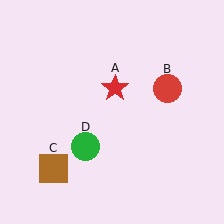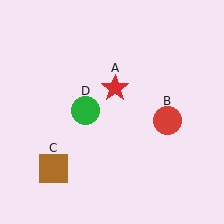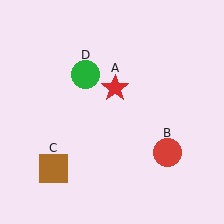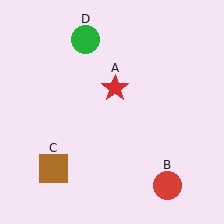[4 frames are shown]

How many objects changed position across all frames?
2 objects changed position: red circle (object B), green circle (object D).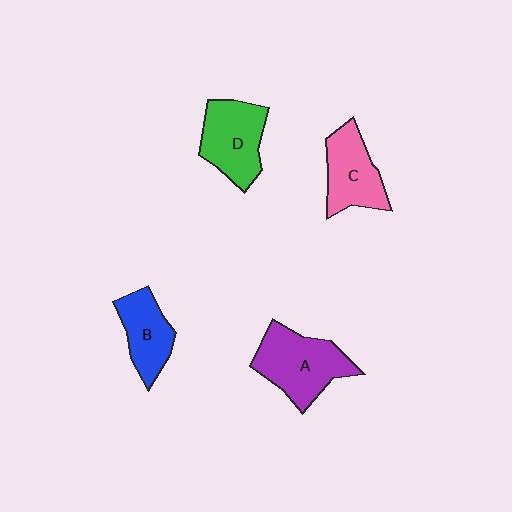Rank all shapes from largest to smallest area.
From largest to smallest: A (purple), D (green), C (pink), B (blue).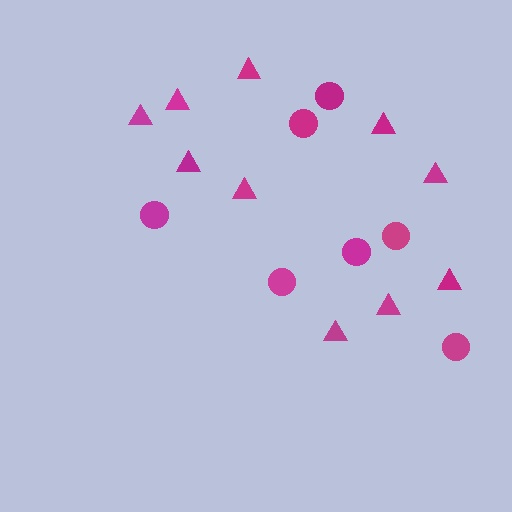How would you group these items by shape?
There are 2 groups: one group of circles (7) and one group of triangles (10).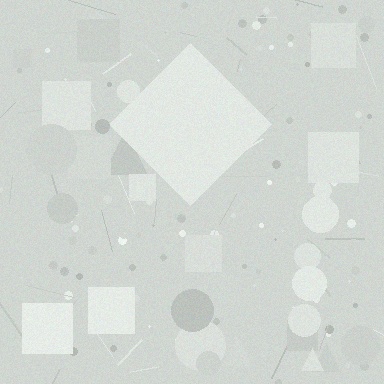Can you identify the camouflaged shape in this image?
The camouflaged shape is a diamond.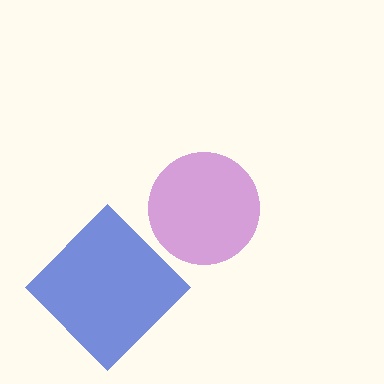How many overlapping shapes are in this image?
There are 2 overlapping shapes in the image.